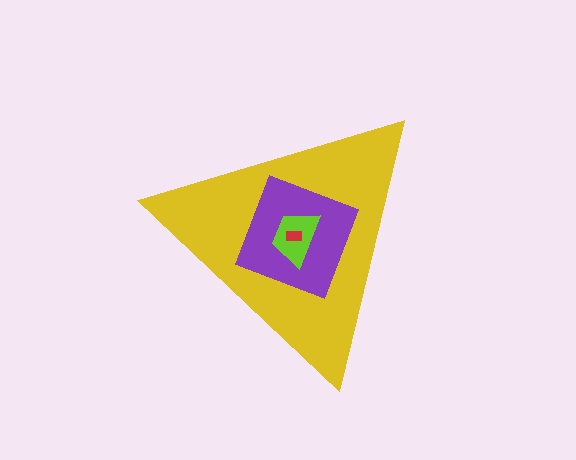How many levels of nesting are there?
4.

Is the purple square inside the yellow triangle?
Yes.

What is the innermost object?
The red rectangle.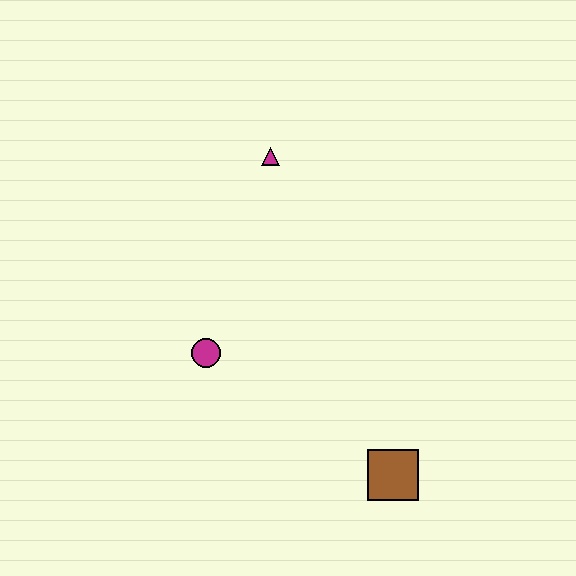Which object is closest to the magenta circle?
The magenta triangle is closest to the magenta circle.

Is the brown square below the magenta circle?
Yes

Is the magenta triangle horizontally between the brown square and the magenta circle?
Yes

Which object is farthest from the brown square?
The magenta triangle is farthest from the brown square.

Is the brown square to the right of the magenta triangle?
Yes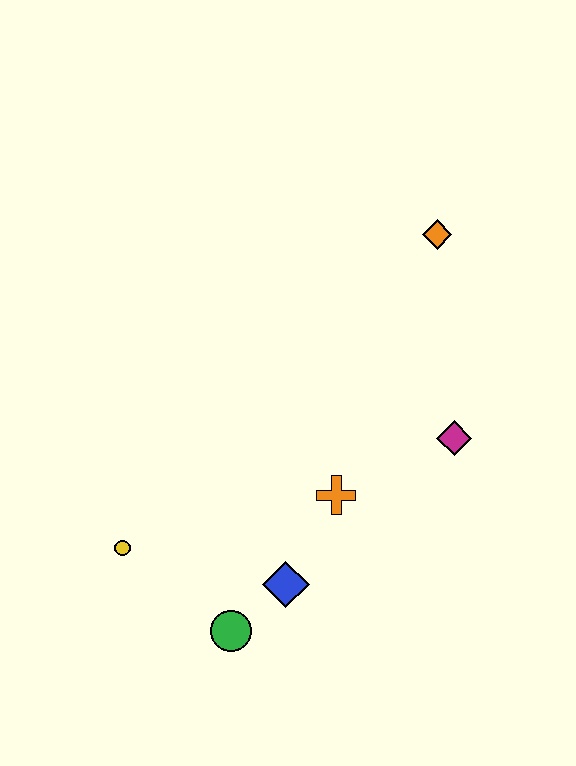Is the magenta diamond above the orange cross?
Yes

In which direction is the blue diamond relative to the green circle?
The blue diamond is to the right of the green circle.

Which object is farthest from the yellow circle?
The orange diamond is farthest from the yellow circle.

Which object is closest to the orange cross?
The blue diamond is closest to the orange cross.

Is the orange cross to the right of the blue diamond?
Yes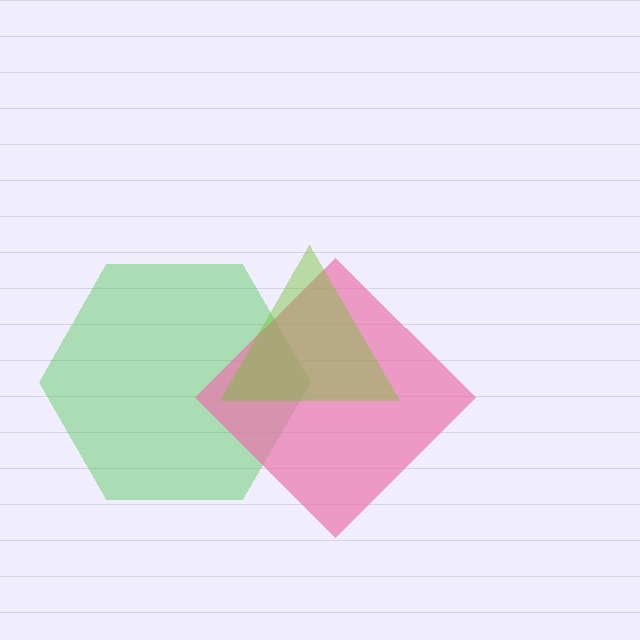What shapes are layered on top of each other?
The layered shapes are: a green hexagon, a pink diamond, a lime triangle.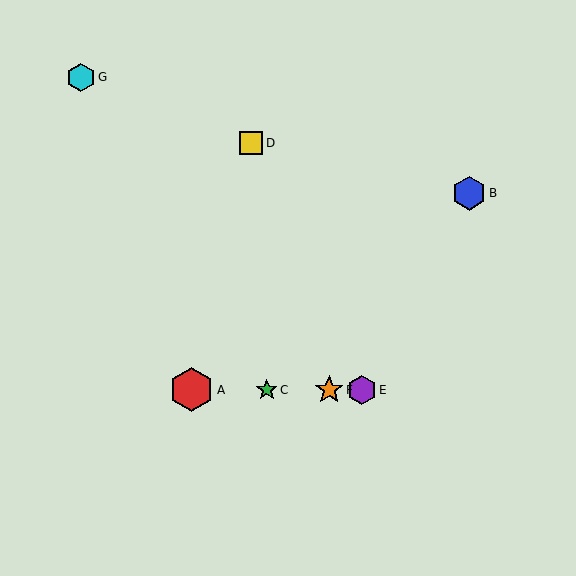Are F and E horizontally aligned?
Yes, both are at y≈390.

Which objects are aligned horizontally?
Objects A, C, E, F are aligned horizontally.